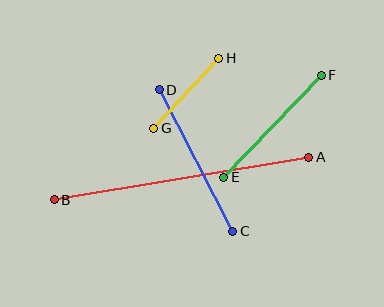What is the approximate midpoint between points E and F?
The midpoint is at approximately (273, 126) pixels.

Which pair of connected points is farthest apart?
Points A and B are farthest apart.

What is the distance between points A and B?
The distance is approximately 258 pixels.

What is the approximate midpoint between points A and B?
The midpoint is at approximately (181, 179) pixels.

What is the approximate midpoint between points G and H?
The midpoint is at approximately (186, 93) pixels.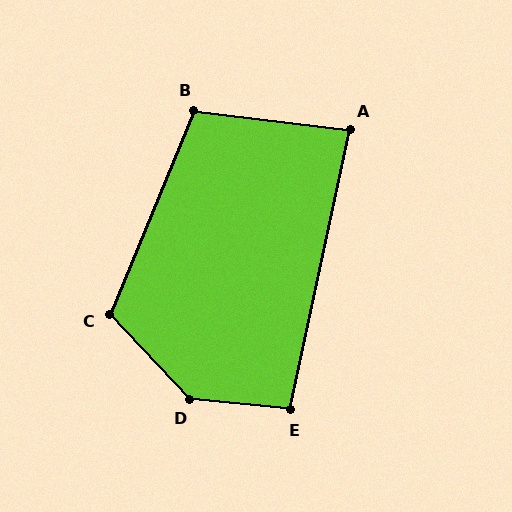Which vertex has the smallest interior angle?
A, at approximately 85 degrees.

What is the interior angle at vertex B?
Approximately 106 degrees (obtuse).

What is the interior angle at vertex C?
Approximately 114 degrees (obtuse).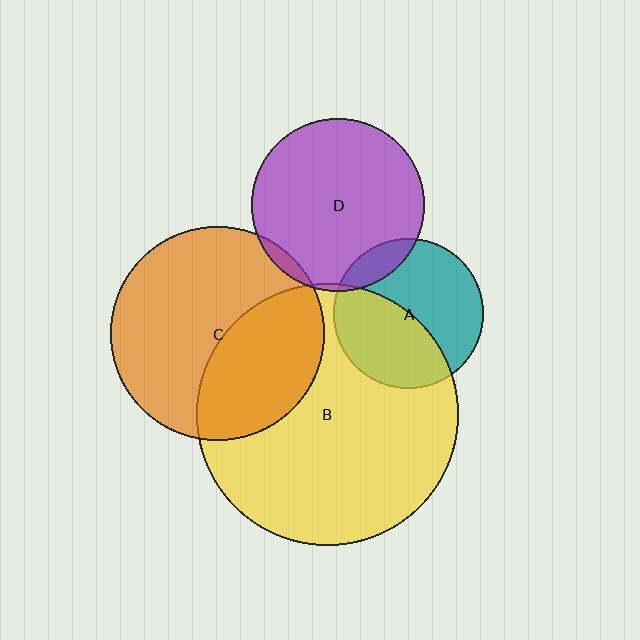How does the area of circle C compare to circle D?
Approximately 1.5 times.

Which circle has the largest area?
Circle B (yellow).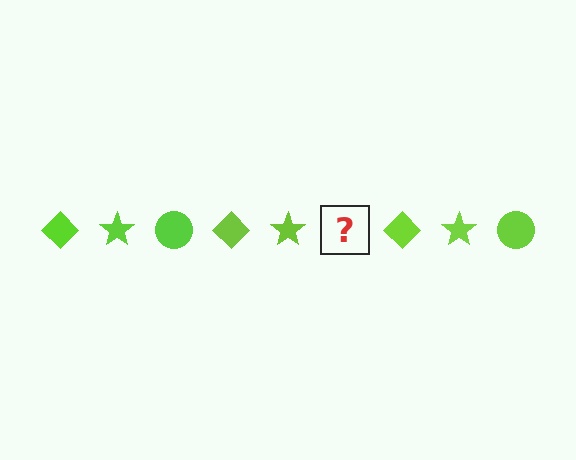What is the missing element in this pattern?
The missing element is a lime circle.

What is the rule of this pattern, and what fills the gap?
The rule is that the pattern cycles through diamond, star, circle shapes in lime. The gap should be filled with a lime circle.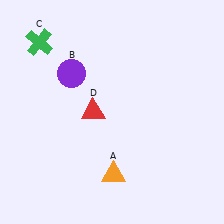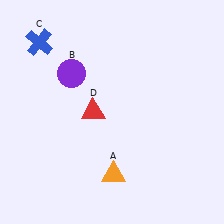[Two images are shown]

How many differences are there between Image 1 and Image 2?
There is 1 difference between the two images.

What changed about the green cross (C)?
In Image 1, C is green. In Image 2, it changed to blue.